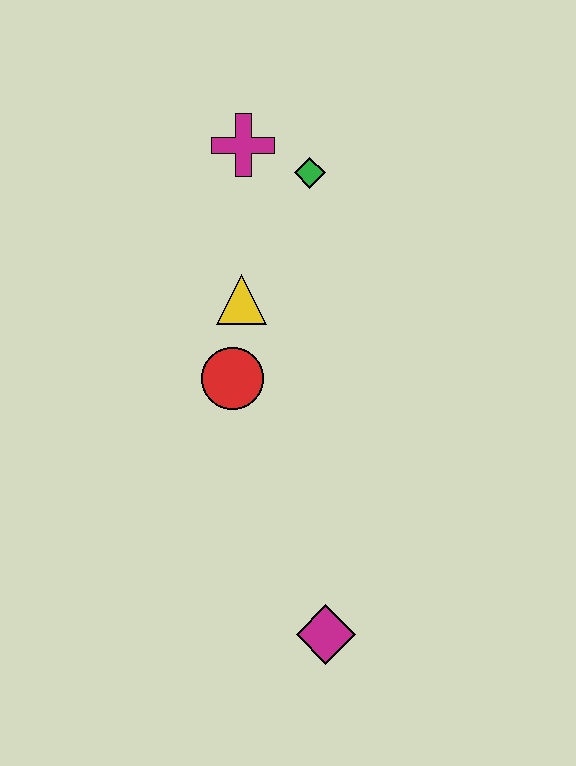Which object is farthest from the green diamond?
The magenta diamond is farthest from the green diamond.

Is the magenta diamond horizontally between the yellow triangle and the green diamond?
No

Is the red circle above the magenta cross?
No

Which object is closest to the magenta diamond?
The red circle is closest to the magenta diamond.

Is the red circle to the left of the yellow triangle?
Yes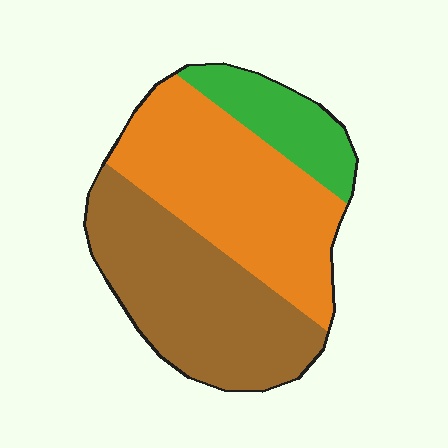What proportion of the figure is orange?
Orange covers roughly 45% of the figure.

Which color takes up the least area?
Green, at roughly 15%.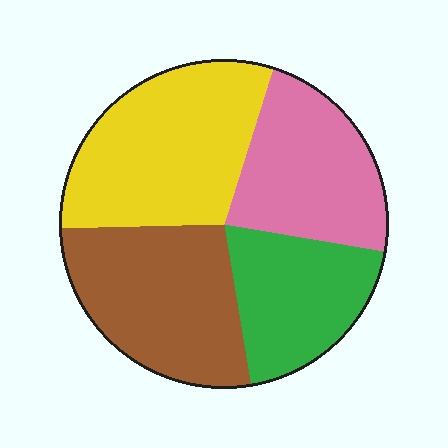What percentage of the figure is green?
Green covers roughly 20% of the figure.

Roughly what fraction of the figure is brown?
Brown takes up between a sixth and a third of the figure.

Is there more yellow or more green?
Yellow.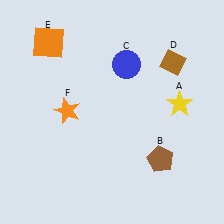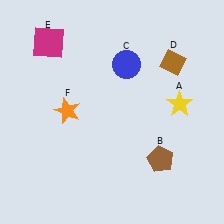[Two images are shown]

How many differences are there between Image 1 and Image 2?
There is 1 difference between the two images.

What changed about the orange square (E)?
In Image 1, E is orange. In Image 2, it changed to magenta.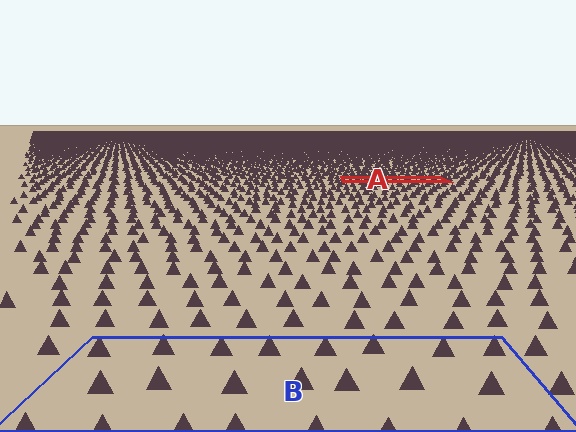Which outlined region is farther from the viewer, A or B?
Region A is farther from the viewer — the texture elements inside it appear smaller and more densely packed.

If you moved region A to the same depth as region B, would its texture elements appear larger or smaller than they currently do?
They would appear larger. At a closer depth, the same texture elements are projected at a bigger on-screen size.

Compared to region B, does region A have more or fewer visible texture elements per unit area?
Region A has more texture elements per unit area — they are packed more densely because it is farther away.